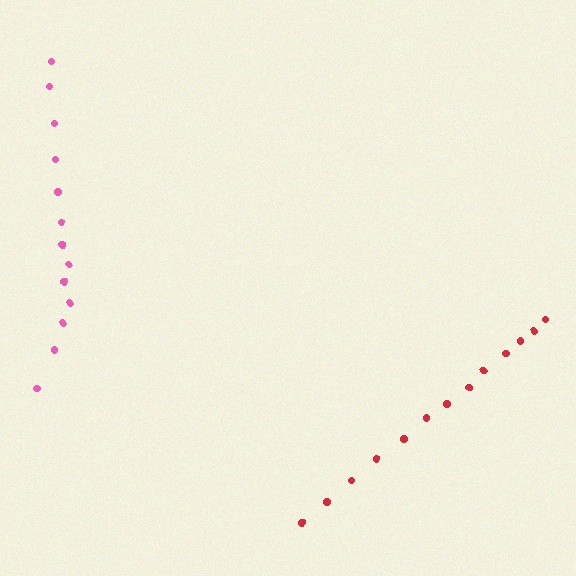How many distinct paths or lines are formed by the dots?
There are 2 distinct paths.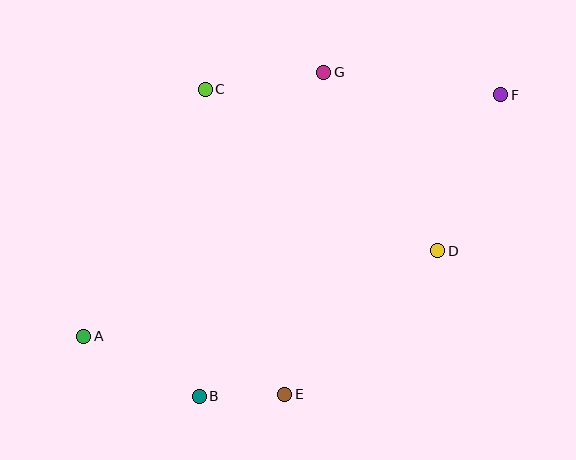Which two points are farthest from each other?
Points A and F are farthest from each other.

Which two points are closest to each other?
Points B and E are closest to each other.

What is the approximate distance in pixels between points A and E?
The distance between A and E is approximately 209 pixels.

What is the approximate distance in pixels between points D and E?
The distance between D and E is approximately 210 pixels.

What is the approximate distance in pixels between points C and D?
The distance between C and D is approximately 283 pixels.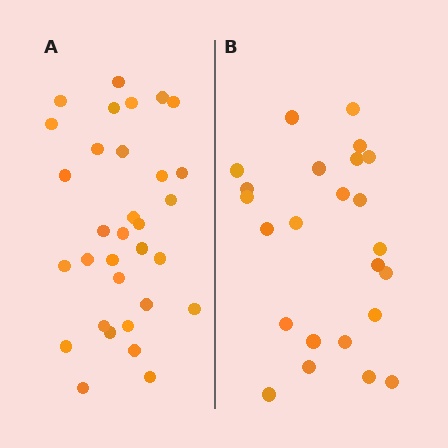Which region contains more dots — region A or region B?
Region A (the left region) has more dots.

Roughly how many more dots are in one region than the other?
Region A has roughly 8 or so more dots than region B.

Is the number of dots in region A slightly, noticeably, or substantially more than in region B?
Region A has noticeably more, but not dramatically so. The ratio is roughly 1.3 to 1.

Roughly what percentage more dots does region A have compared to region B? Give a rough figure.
About 35% more.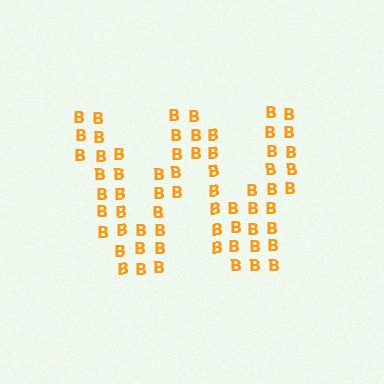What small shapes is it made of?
It is made of small letter B's.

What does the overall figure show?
The overall figure shows the letter W.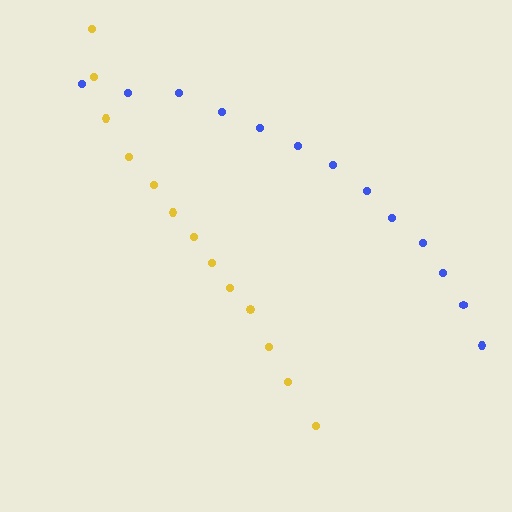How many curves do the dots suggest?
There are 2 distinct paths.